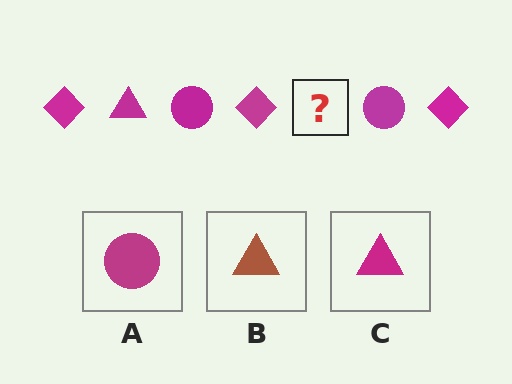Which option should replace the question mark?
Option C.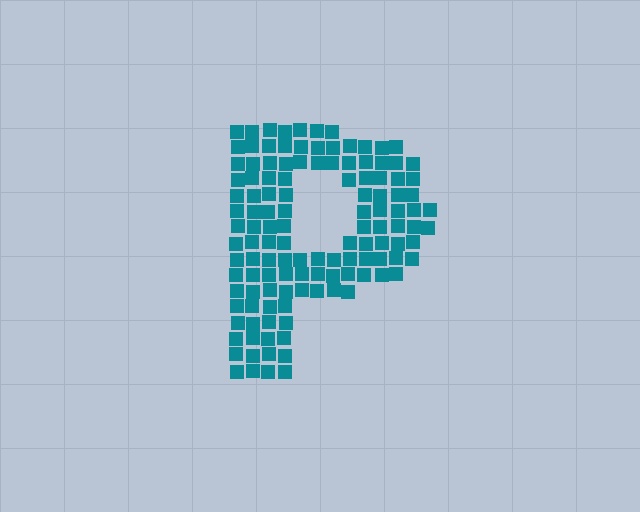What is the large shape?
The large shape is the letter P.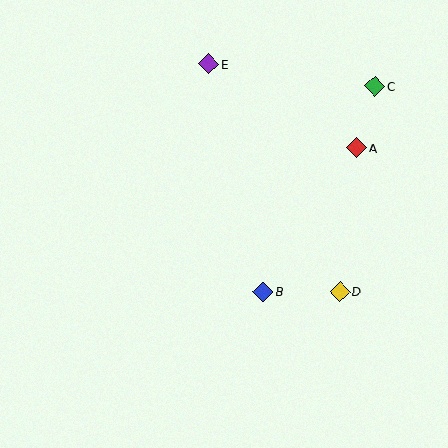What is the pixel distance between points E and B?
The distance between E and B is 234 pixels.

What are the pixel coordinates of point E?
Point E is at (209, 64).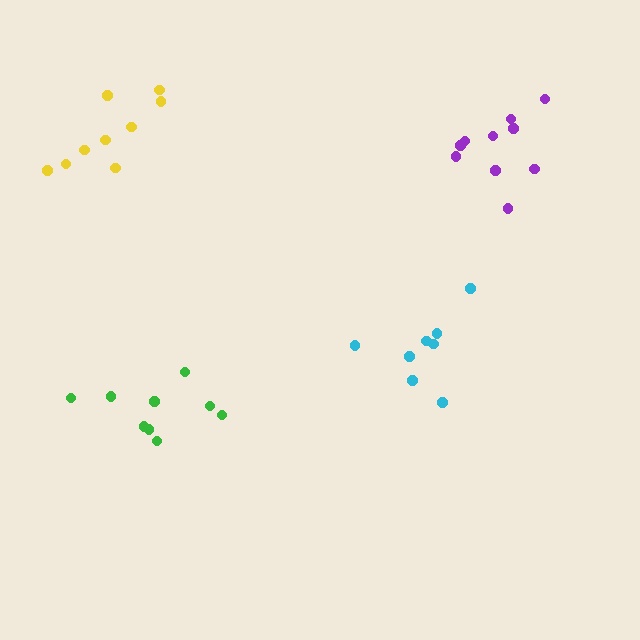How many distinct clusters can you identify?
There are 4 distinct clusters.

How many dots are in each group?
Group 1: 9 dots, Group 2: 10 dots, Group 3: 9 dots, Group 4: 8 dots (36 total).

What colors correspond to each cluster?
The clusters are colored: green, purple, yellow, cyan.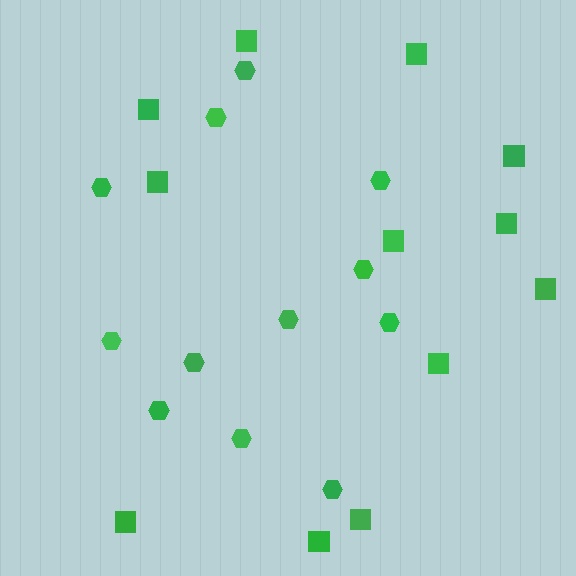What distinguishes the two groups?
There are 2 groups: one group of hexagons (12) and one group of squares (12).